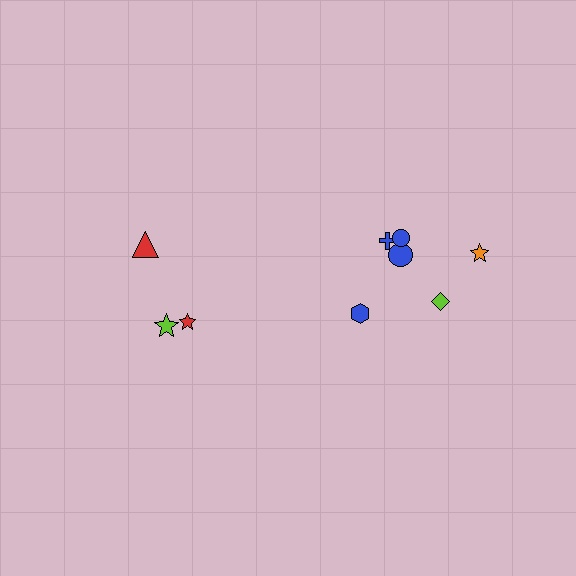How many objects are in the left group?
There are 3 objects.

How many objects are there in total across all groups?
There are 9 objects.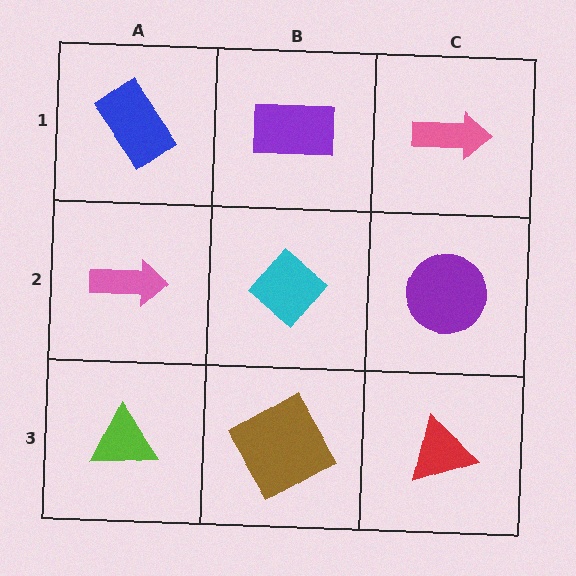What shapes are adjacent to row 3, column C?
A purple circle (row 2, column C), a brown diamond (row 3, column B).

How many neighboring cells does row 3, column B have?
3.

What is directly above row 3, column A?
A pink arrow.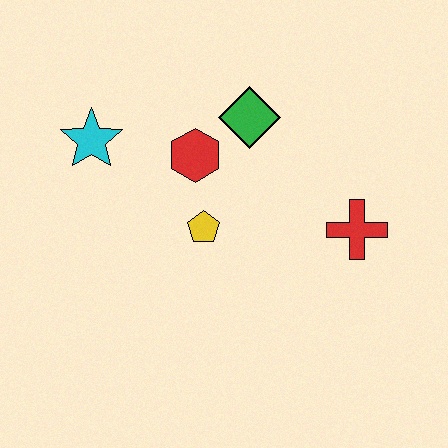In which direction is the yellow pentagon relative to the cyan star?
The yellow pentagon is to the right of the cyan star.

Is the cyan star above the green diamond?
No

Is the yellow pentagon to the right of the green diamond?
No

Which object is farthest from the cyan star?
The red cross is farthest from the cyan star.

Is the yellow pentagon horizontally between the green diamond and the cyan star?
Yes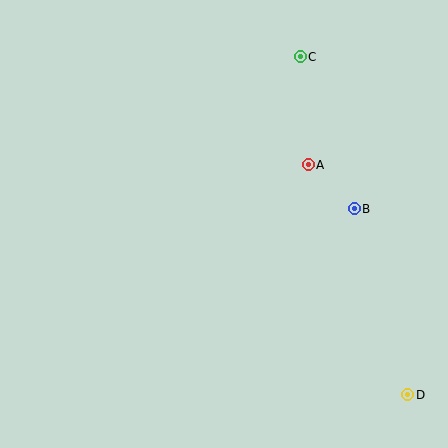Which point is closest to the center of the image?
Point A at (308, 165) is closest to the center.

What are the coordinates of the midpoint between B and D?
The midpoint between B and D is at (381, 302).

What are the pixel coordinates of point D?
Point D is at (408, 395).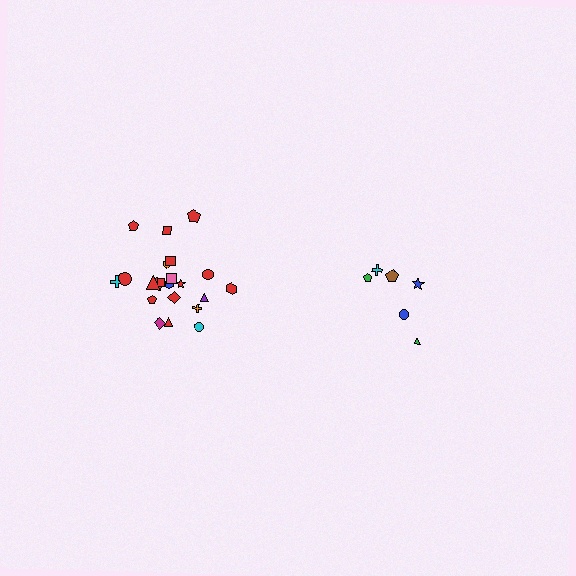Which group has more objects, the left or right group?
The left group.